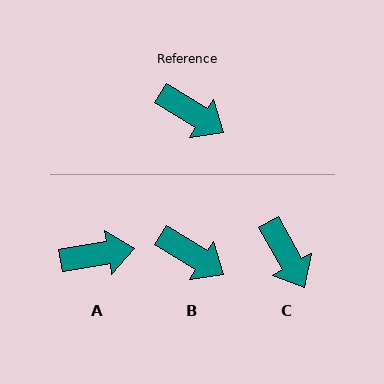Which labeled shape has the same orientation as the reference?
B.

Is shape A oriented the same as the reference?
No, it is off by about 41 degrees.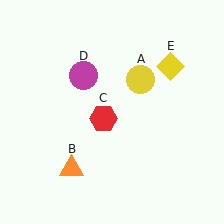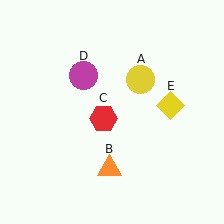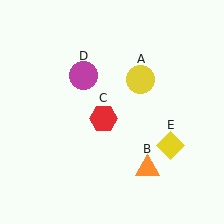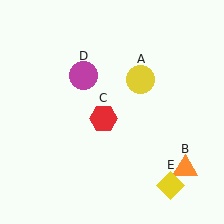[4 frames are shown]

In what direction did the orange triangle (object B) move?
The orange triangle (object B) moved right.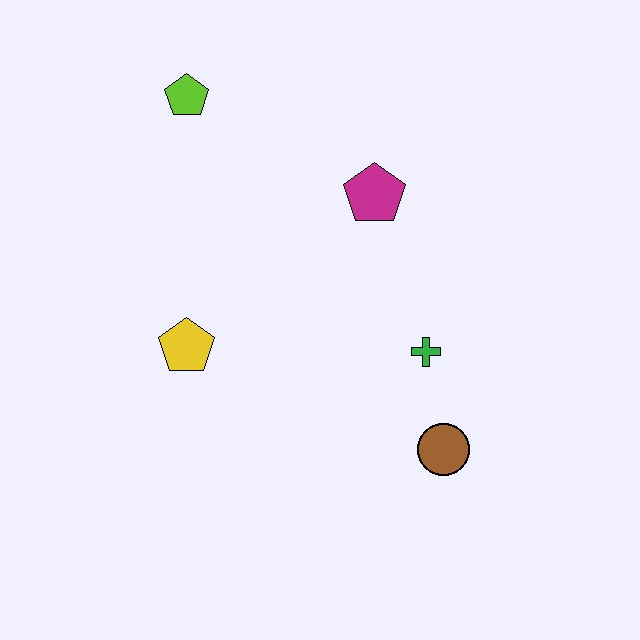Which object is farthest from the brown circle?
The lime pentagon is farthest from the brown circle.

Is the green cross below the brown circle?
No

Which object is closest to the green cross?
The brown circle is closest to the green cross.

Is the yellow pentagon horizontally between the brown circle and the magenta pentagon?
No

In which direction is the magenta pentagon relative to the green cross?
The magenta pentagon is above the green cross.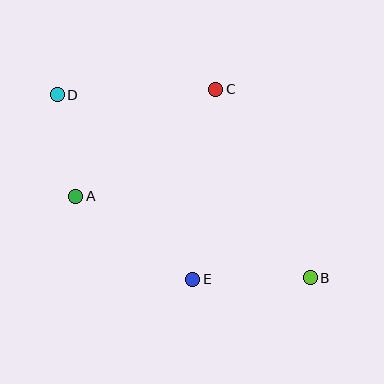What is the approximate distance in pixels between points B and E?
The distance between B and E is approximately 117 pixels.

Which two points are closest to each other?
Points A and D are closest to each other.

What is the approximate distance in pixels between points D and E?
The distance between D and E is approximately 229 pixels.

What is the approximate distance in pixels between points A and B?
The distance between A and B is approximately 248 pixels.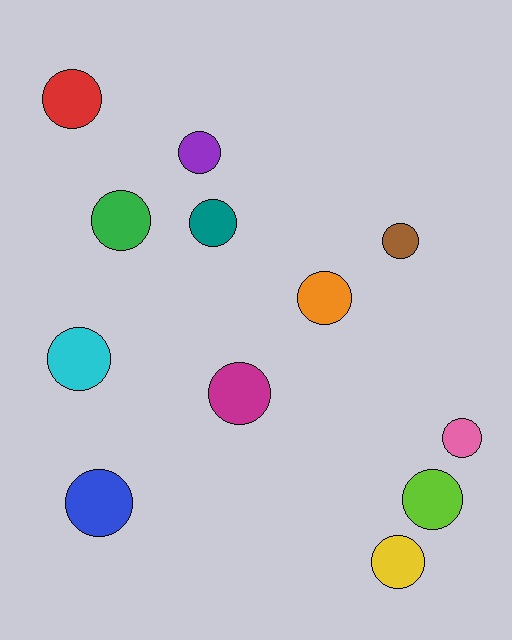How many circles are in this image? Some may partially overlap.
There are 12 circles.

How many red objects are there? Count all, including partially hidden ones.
There is 1 red object.